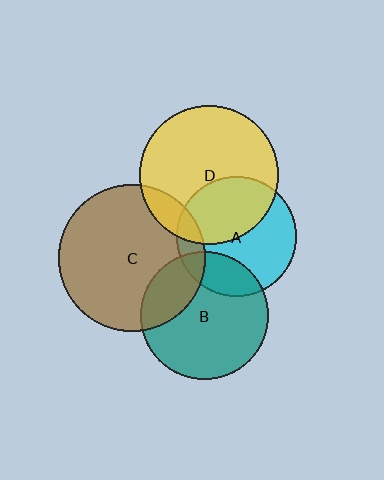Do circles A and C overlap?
Yes.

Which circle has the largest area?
Circle C (brown).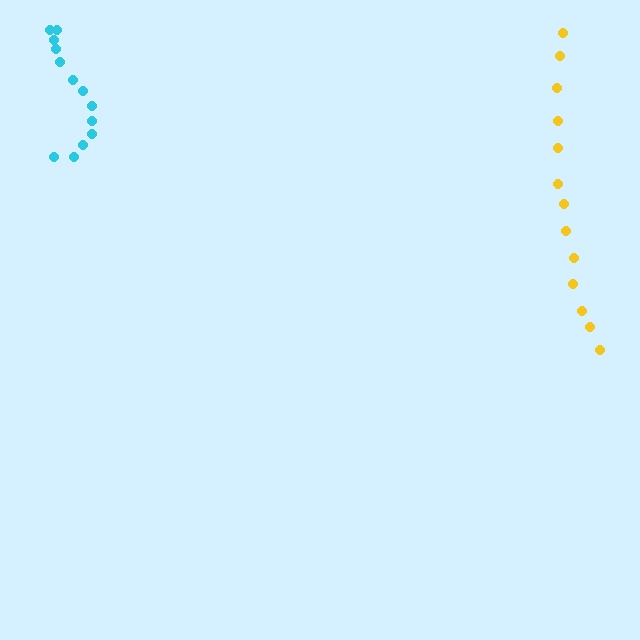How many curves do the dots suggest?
There are 2 distinct paths.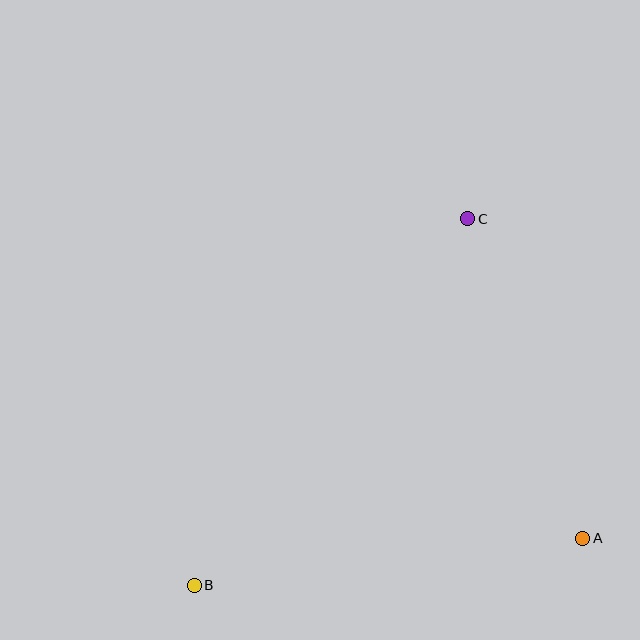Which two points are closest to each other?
Points A and C are closest to each other.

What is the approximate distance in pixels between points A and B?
The distance between A and B is approximately 391 pixels.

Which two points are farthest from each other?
Points B and C are farthest from each other.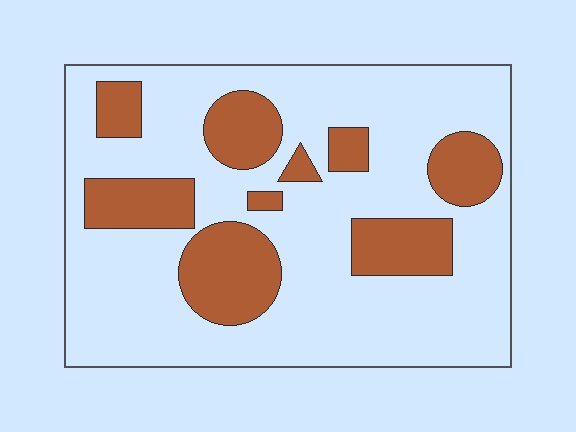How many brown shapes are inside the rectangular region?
9.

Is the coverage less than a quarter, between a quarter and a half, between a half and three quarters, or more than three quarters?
Between a quarter and a half.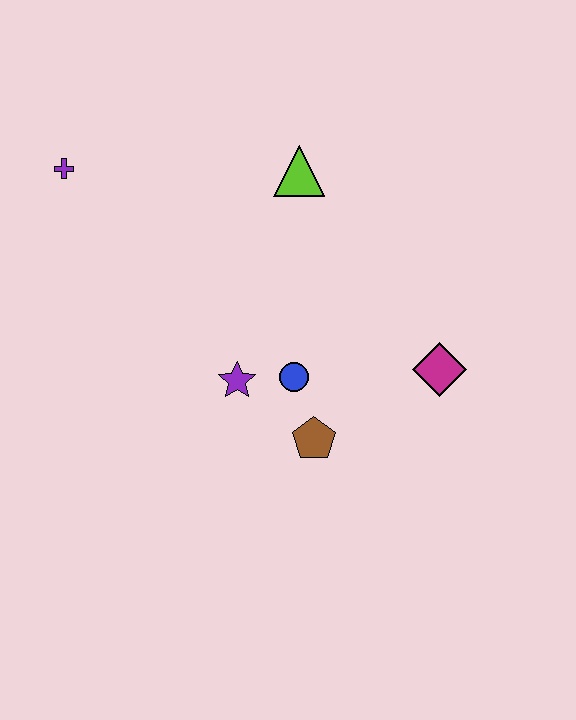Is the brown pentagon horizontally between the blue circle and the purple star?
No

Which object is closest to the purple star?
The blue circle is closest to the purple star.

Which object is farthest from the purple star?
The purple cross is farthest from the purple star.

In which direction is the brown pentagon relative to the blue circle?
The brown pentagon is below the blue circle.